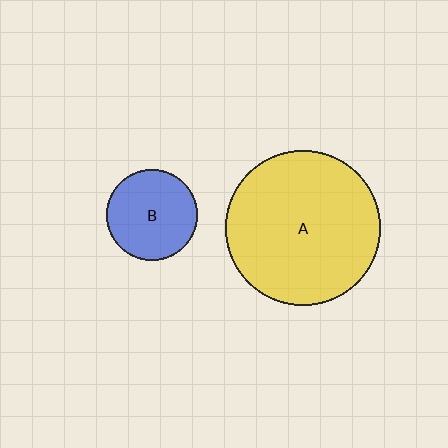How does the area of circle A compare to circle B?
Approximately 2.9 times.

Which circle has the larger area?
Circle A (yellow).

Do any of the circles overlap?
No, none of the circles overlap.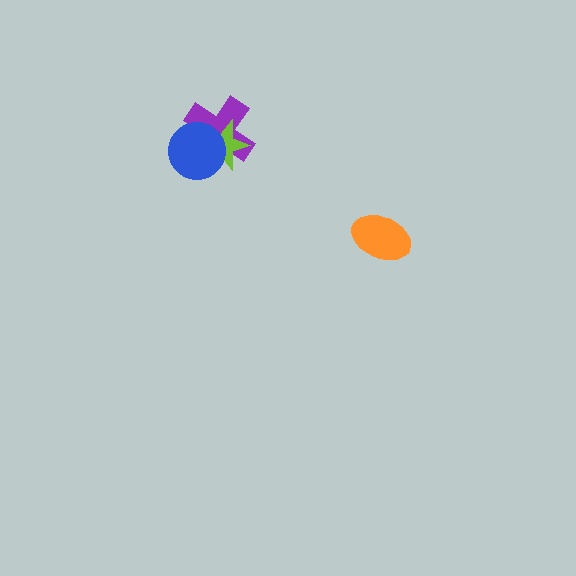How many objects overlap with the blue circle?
2 objects overlap with the blue circle.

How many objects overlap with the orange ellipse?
0 objects overlap with the orange ellipse.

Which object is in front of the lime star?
The blue circle is in front of the lime star.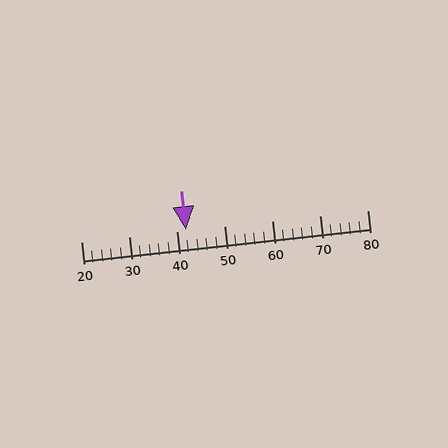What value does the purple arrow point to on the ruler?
The purple arrow points to approximately 42.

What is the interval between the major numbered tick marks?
The major tick marks are spaced 10 units apart.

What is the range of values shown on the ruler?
The ruler shows values from 20 to 80.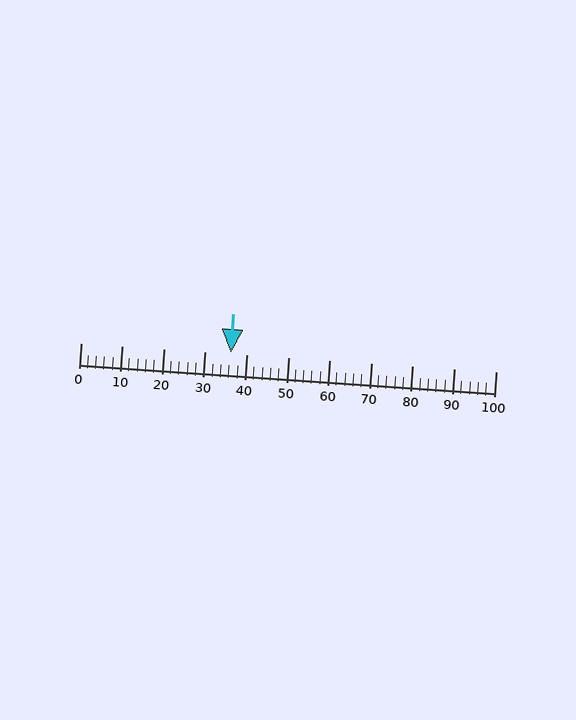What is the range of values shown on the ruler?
The ruler shows values from 0 to 100.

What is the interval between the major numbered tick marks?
The major tick marks are spaced 10 units apart.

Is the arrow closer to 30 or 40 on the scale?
The arrow is closer to 40.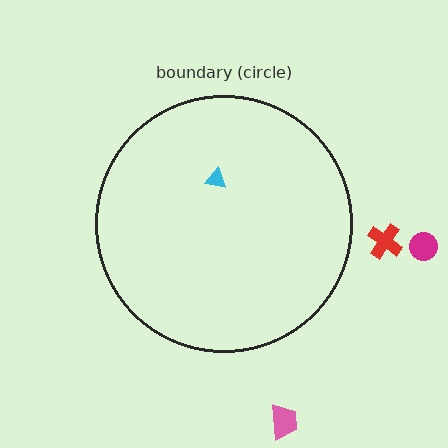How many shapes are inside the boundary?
1 inside, 3 outside.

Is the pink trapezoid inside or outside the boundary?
Outside.